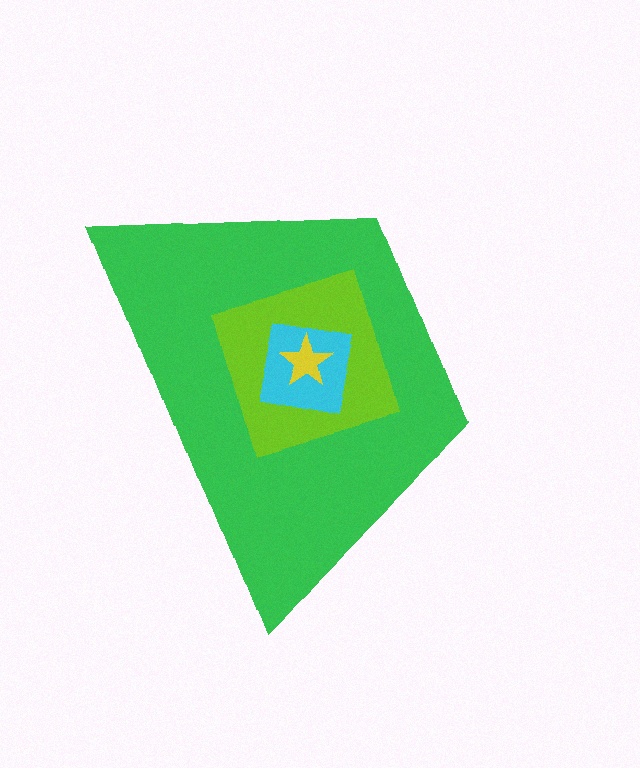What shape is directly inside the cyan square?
The yellow star.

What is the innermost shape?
The yellow star.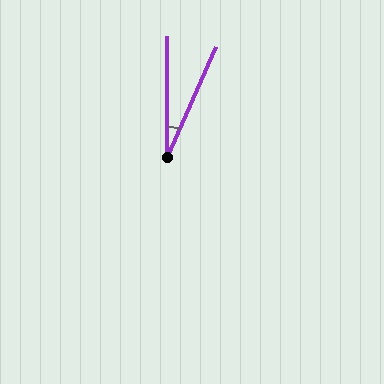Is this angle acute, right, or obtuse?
It is acute.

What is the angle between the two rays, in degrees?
Approximately 24 degrees.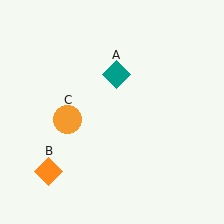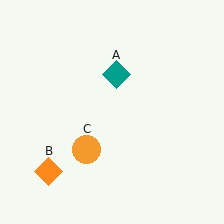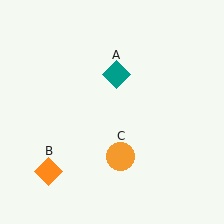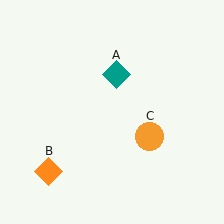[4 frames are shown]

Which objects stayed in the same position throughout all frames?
Teal diamond (object A) and orange diamond (object B) remained stationary.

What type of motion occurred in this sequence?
The orange circle (object C) rotated counterclockwise around the center of the scene.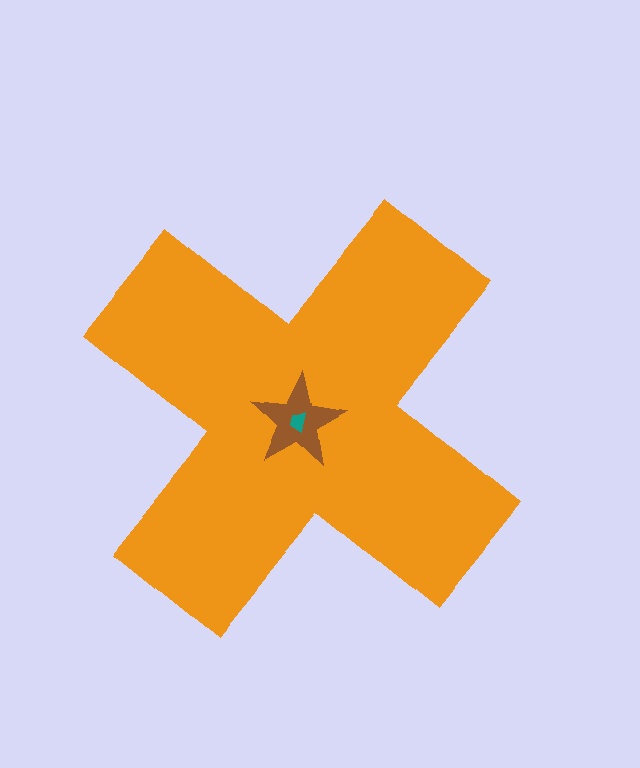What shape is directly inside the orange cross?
The brown star.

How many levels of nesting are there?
3.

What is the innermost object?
The teal trapezoid.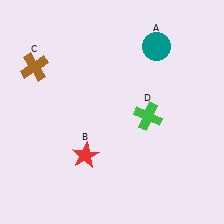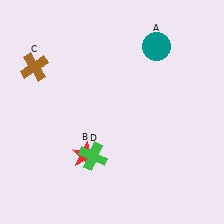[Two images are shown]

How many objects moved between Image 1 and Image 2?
1 object moved between the two images.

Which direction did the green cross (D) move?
The green cross (D) moved left.